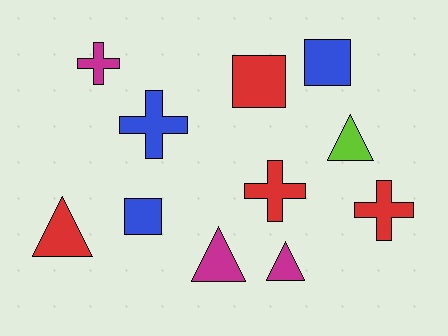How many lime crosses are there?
There are no lime crosses.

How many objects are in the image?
There are 11 objects.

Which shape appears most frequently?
Triangle, with 4 objects.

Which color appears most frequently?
Red, with 4 objects.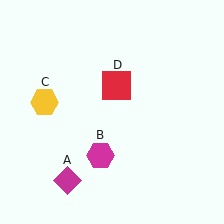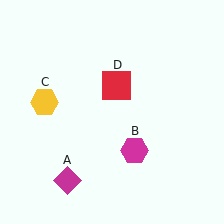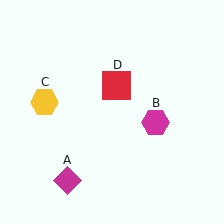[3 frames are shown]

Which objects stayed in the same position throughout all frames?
Magenta diamond (object A) and yellow hexagon (object C) and red square (object D) remained stationary.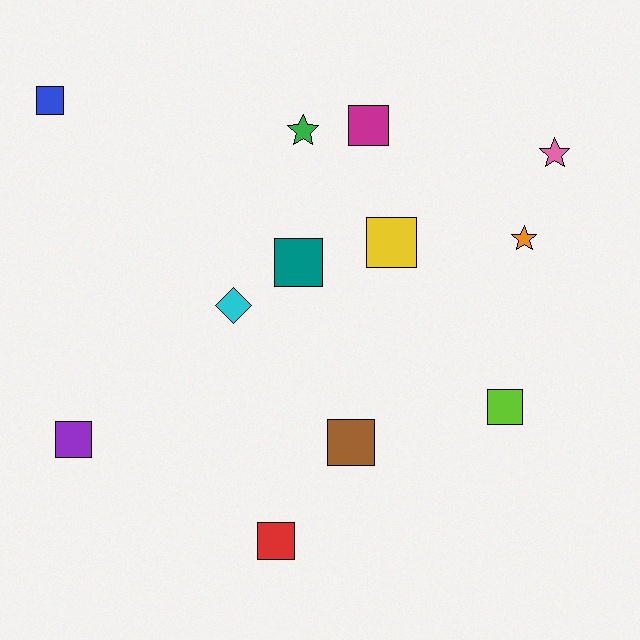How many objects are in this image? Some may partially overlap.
There are 12 objects.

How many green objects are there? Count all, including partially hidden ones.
There is 1 green object.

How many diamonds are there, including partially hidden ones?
There is 1 diamond.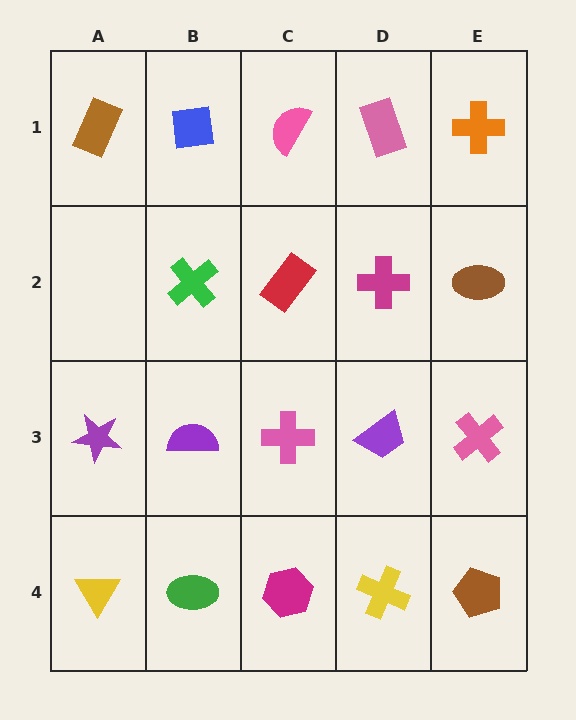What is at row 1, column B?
A blue square.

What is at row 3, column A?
A purple star.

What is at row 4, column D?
A yellow cross.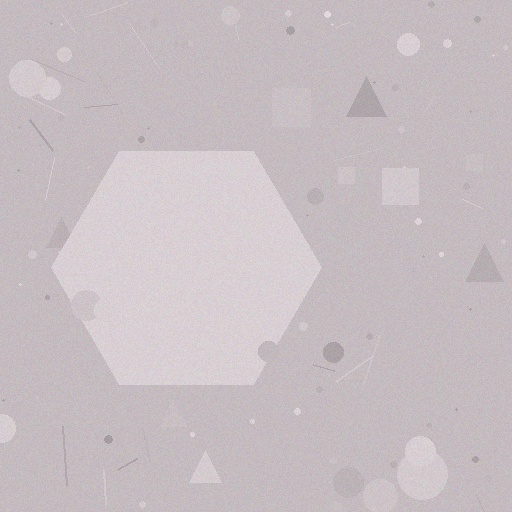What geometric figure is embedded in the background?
A hexagon is embedded in the background.